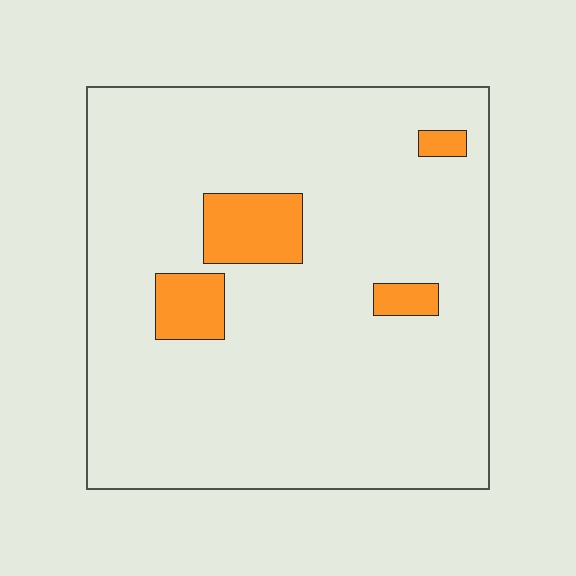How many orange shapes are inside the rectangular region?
4.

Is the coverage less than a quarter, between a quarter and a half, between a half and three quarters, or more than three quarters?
Less than a quarter.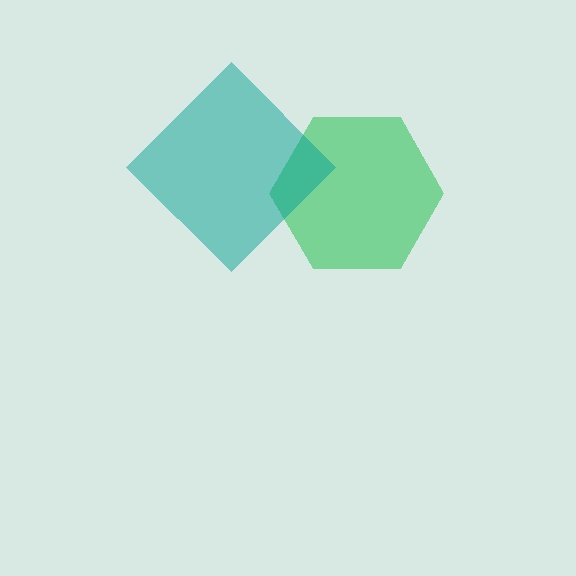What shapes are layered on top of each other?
The layered shapes are: a green hexagon, a teal diamond.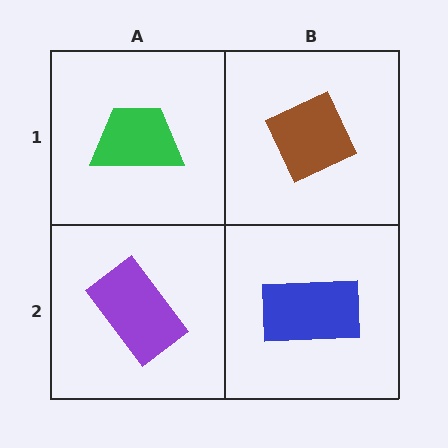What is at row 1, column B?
A brown diamond.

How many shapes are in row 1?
2 shapes.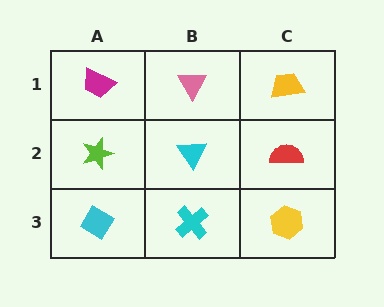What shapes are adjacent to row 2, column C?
A yellow trapezoid (row 1, column C), a yellow hexagon (row 3, column C), a cyan triangle (row 2, column B).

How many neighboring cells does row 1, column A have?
2.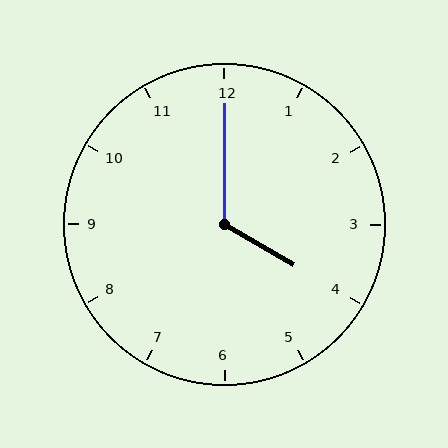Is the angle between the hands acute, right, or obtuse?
It is obtuse.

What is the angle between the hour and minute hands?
Approximately 120 degrees.